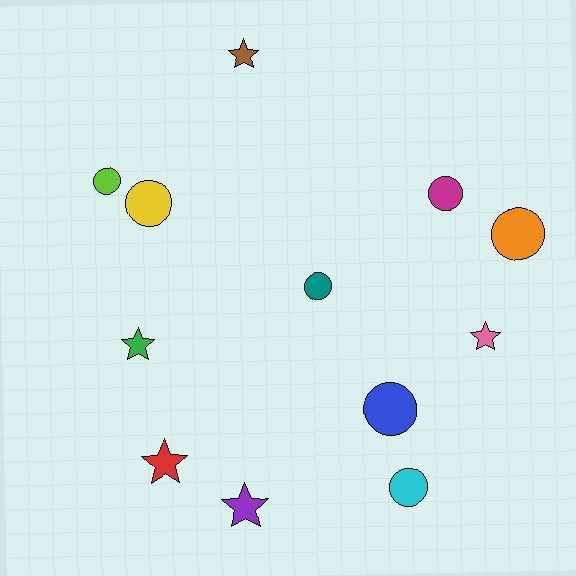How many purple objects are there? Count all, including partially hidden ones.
There is 1 purple object.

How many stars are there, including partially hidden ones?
There are 5 stars.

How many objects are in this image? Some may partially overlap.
There are 12 objects.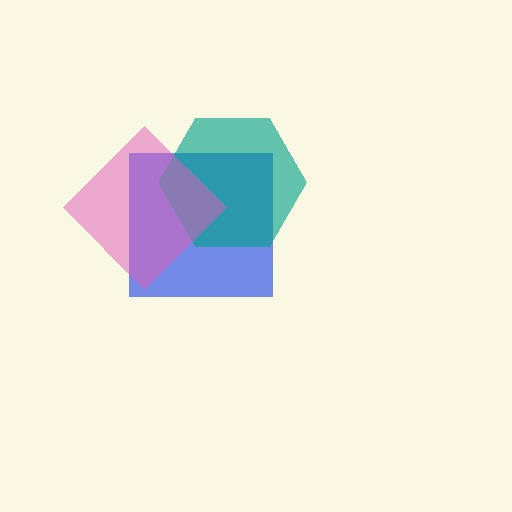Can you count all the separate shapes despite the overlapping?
Yes, there are 3 separate shapes.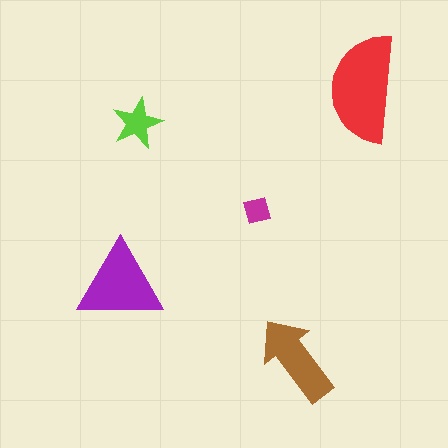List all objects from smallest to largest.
The magenta square, the lime star, the brown arrow, the purple triangle, the red semicircle.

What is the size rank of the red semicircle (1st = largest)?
1st.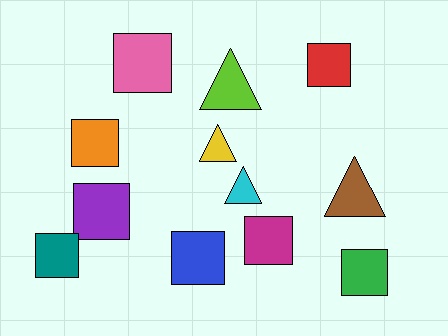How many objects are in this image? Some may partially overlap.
There are 12 objects.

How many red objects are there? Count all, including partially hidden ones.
There is 1 red object.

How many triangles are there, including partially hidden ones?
There are 4 triangles.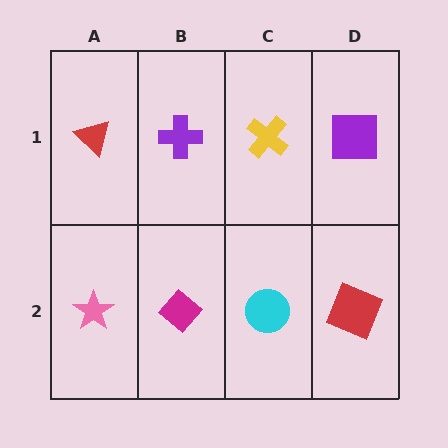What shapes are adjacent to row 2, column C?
A yellow cross (row 1, column C), a magenta diamond (row 2, column B), a red square (row 2, column D).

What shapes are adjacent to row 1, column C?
A cyan circle (row 2, column C), a purple cross (row 1, column B), a purple square (row 1, column D).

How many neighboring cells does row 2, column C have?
3.